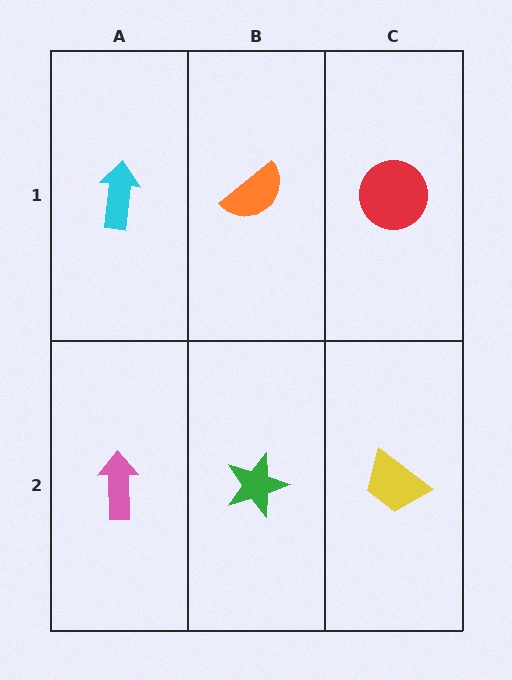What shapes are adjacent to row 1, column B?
A green star (row 2, column B), a cyan arrow (row 1, column A), a red circle (row 1, column C).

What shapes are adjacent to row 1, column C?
A yellow trapezoid (row 2, column C), an orange semicircle (row 1, column B).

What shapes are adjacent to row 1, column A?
A pink arrow (row 2, column A), an orange semicircle (row 1, column B).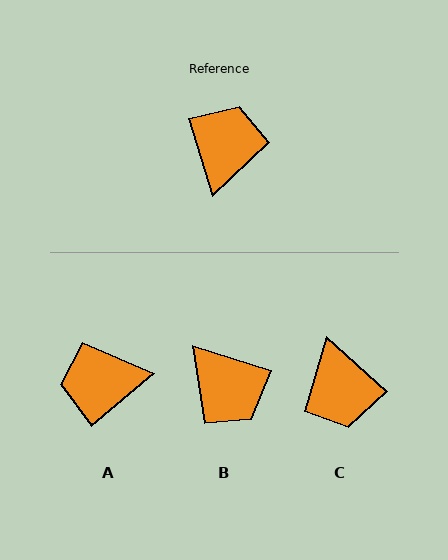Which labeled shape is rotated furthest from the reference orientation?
C, about 150 degrees away.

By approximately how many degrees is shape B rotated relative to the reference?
Approximately 125 degrees clockwise.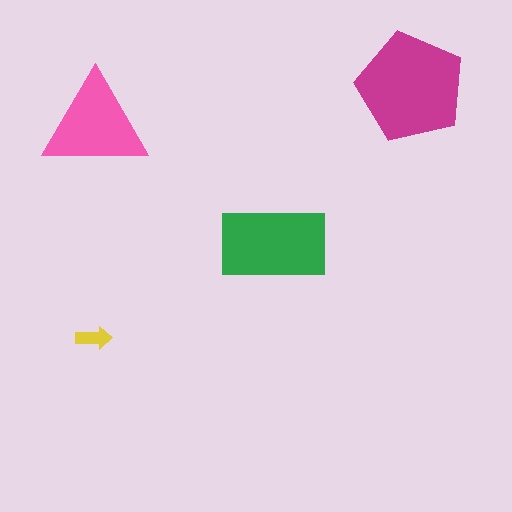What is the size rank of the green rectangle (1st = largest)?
2nd.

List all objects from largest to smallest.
The magenta pentagon, the green rectangle, the pink triangle, the yellow arrow.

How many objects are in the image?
There are 4 objects in the image.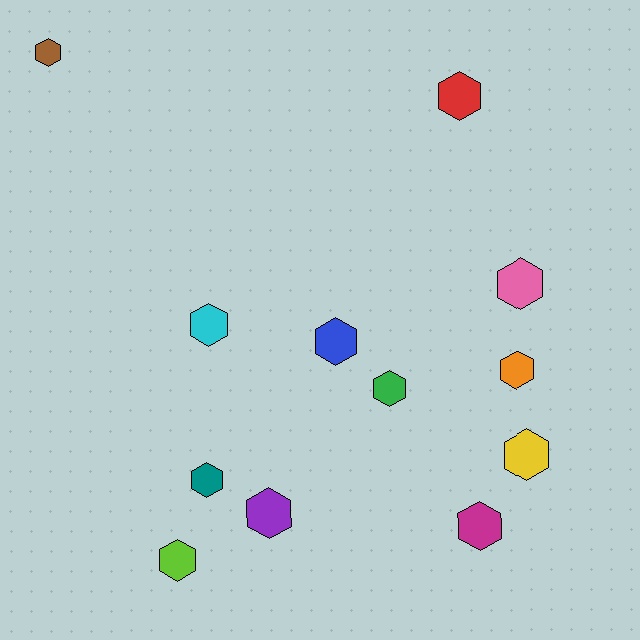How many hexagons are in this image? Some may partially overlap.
There are 12 hexagons.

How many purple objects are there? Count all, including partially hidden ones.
There is 1 purple object.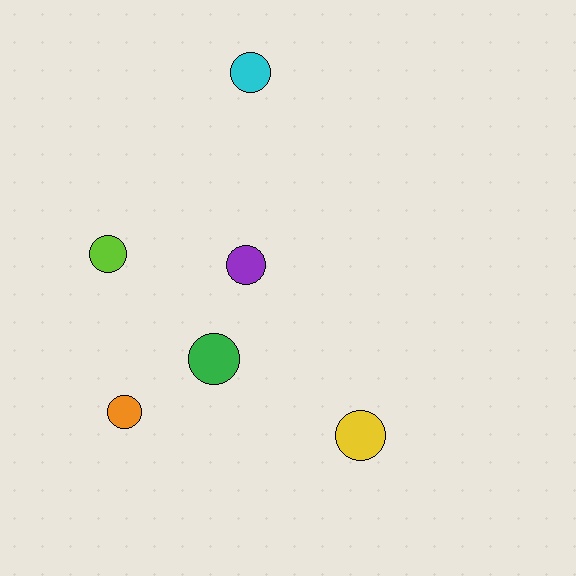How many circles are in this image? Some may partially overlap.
There are 6 circles.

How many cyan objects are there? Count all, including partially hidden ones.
There is 1 cyan object.